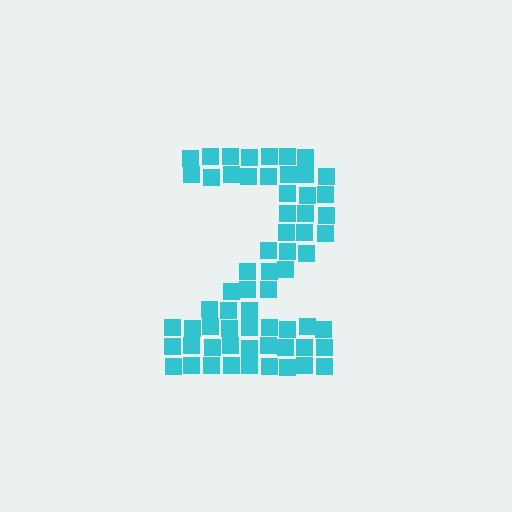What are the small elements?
The small elements are squares.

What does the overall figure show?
The overall figure shows the digit 2.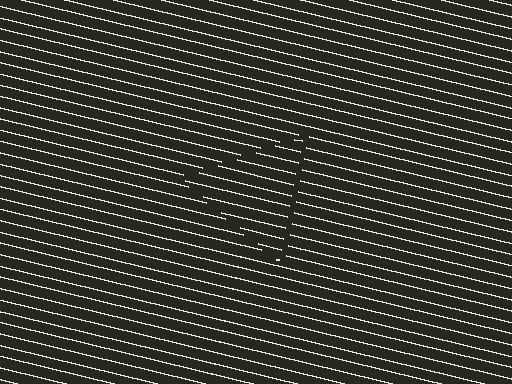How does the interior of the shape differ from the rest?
The interior of the shape contains the same grating, shifted by half a period — the contour is defined by the phase discontinuity where line-ends from the inner and outer gratings abut.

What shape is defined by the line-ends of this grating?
An illusory triangle. The interior of the shape contains the same grating, shifted by half a period — the contour is defined by the phase discontinuity where line-ends from the inner and outer gratings abut.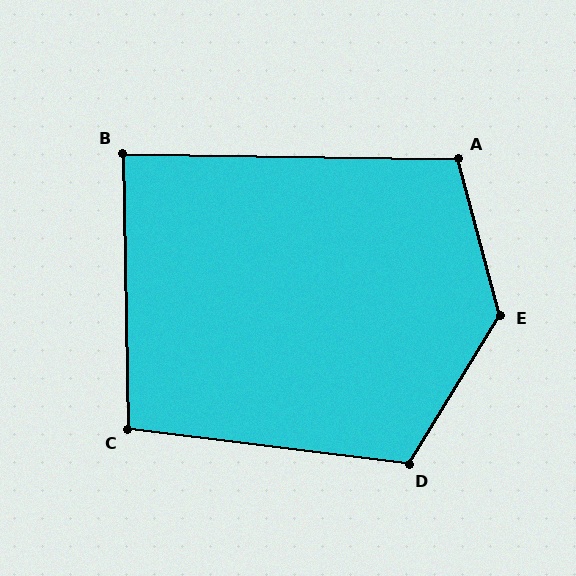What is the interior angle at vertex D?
Approximately 114 degrees (obtuse).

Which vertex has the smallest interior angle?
B, at approximately 88 degrees.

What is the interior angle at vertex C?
Approximately 98 degrees (obtuse).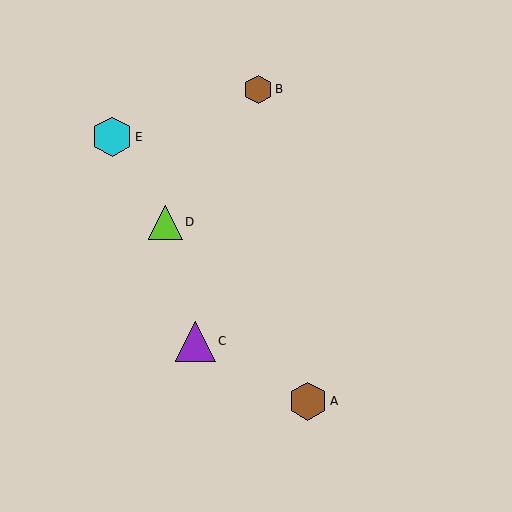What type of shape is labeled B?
Shape B is a brown hexagon.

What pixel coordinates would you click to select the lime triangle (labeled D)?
Click at (166, 222) to select the lime triangle D.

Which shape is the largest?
The cyan hexagon (labeled E) is the largest.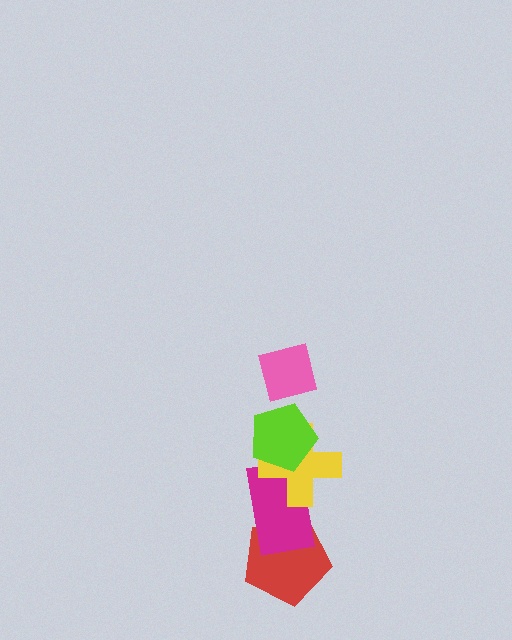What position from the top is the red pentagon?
The red pentagon is 5th from the top.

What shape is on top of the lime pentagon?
The pink square is on top of the lime pentagon.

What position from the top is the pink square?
The pink square is 1st from the top.